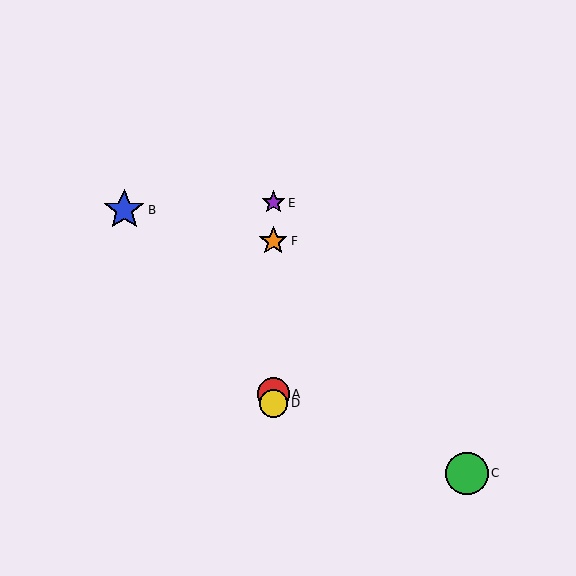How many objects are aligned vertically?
4 objects (A, D, E, F) are aligned vertically.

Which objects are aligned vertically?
Objects A, D, E, F are aligned vertically.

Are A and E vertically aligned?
Yes, both are at x≈273.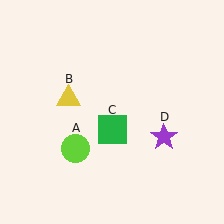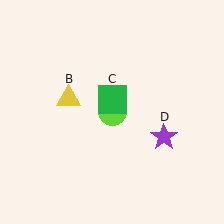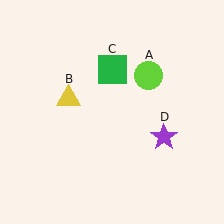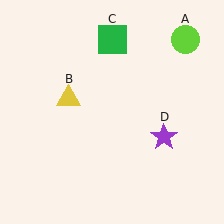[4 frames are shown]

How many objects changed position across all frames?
2 objects changed position: lime circle (object A), green square (object C).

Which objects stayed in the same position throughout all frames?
Yellow triangle (object B) and purple star (object D) remained stationary.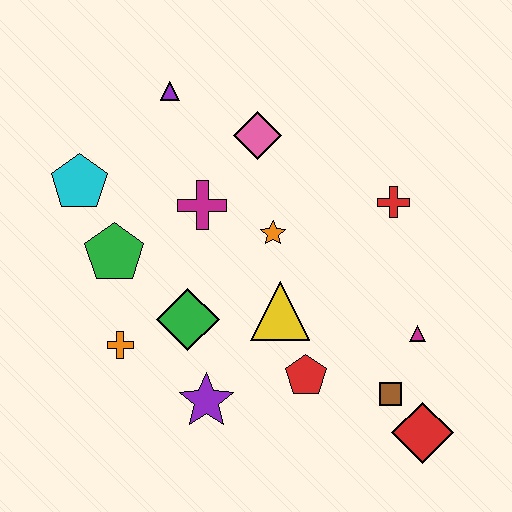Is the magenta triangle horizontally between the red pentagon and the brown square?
No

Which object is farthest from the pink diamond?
The red diamond is farthest from the pink diamond.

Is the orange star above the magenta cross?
No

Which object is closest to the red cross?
The orange star is closest to the red cross.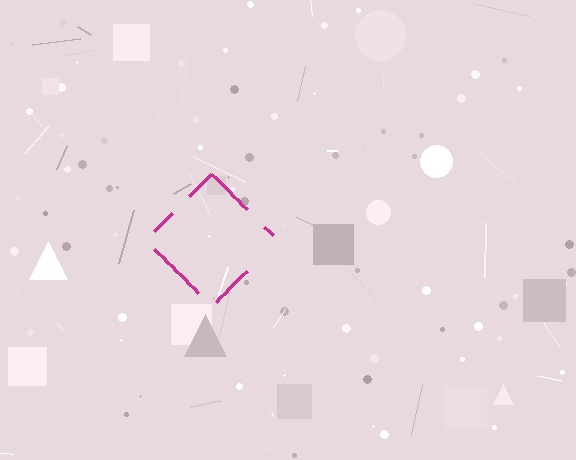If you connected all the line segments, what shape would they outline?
They would outline a diamond.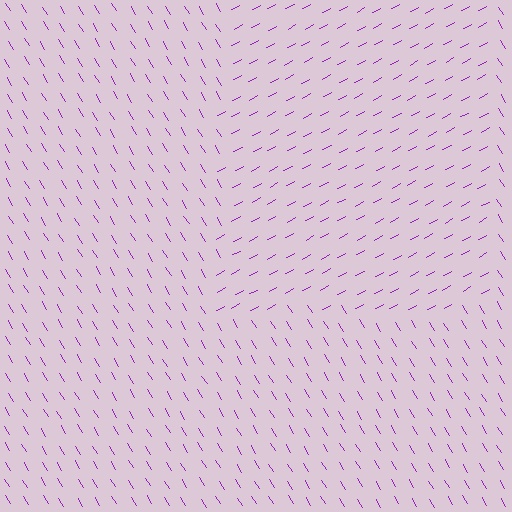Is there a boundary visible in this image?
Yes, there is a texture boundary formed by a change in line orientation.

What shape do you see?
I see a rectangle.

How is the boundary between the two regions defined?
The boundary is defined purely by a change in line orientation (approximately 87 degrees difference). All lines are the same color and thickness.